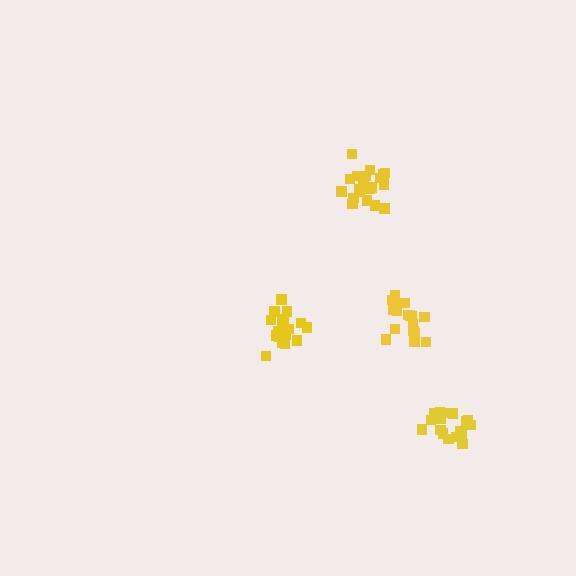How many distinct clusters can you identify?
There are 4 distinct clusters.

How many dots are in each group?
Group 1: 18 dots, Group 2: 21 dots, Group 3: 20 dots, Group 4: 18 dots (77 total).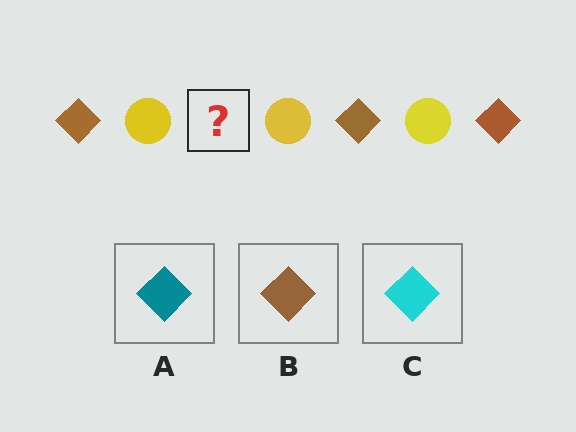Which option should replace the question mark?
Option B.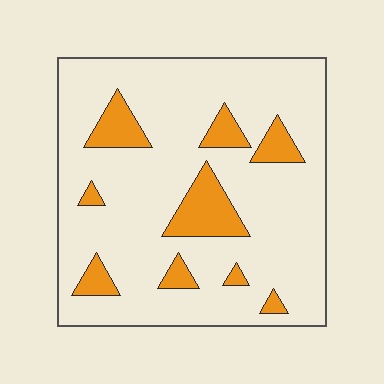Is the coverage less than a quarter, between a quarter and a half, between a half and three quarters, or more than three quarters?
Less than a quarter.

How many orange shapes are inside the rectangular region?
9.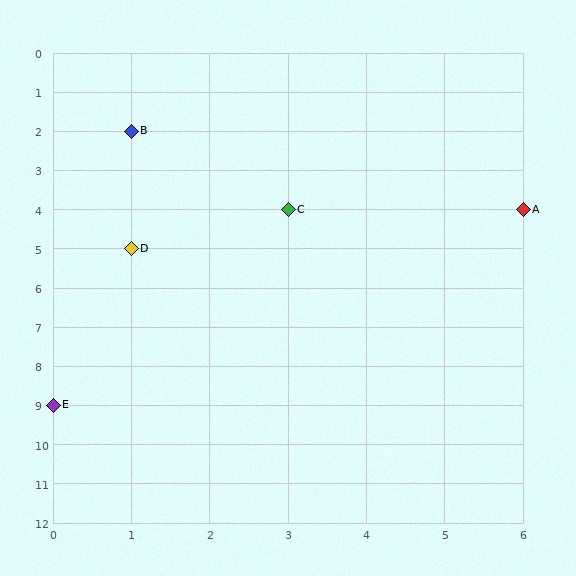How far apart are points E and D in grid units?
Points E and D are 1 column and 4 rows apart (about 4.1 grid units diagonally).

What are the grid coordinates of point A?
Point A is at grid coordinates (6, 4).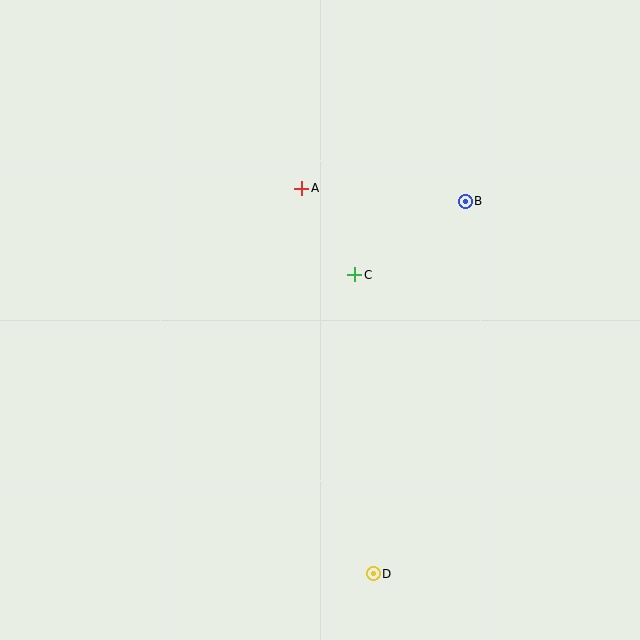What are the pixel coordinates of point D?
Point D is at (373, 574).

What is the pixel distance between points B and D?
The distance between B and D is 384 pixels.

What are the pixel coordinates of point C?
Point C is at (355, 275).